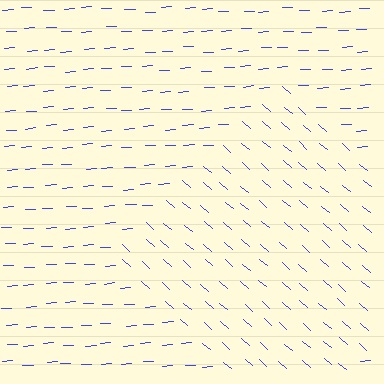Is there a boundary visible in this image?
Yes, there is a texture boundary formed by a change in line orientation.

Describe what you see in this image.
The image is filled with small blue line segments. A diamond region in the image has lines oriented differently from the surrounding lines, creating a visible texture boundary.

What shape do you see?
I see a diamond.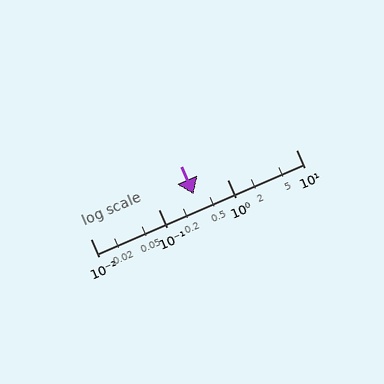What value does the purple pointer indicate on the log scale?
The pointer indicates approximately 0.32.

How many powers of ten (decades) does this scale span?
The scale spans 3 decades, from 0.01 to 10.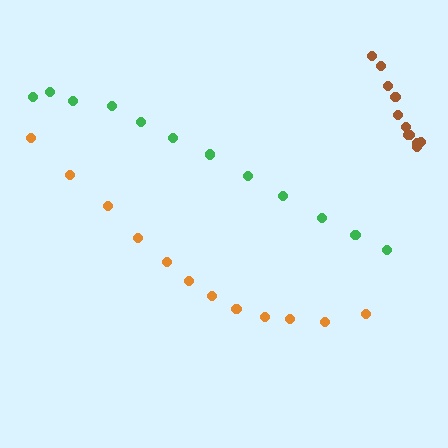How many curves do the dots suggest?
There are 3 distinct paths.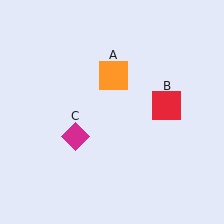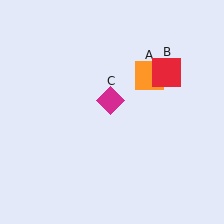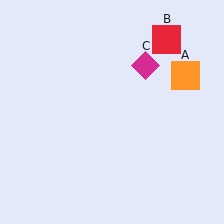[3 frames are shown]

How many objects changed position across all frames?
3 objects changed position: orange square (object A), red square (object B), magenta diamond (object C).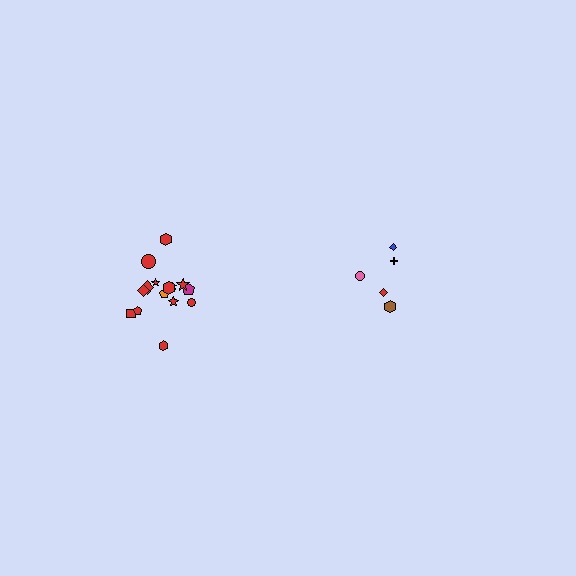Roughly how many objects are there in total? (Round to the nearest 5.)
Roughly 20 objects in total.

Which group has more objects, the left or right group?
The left group.